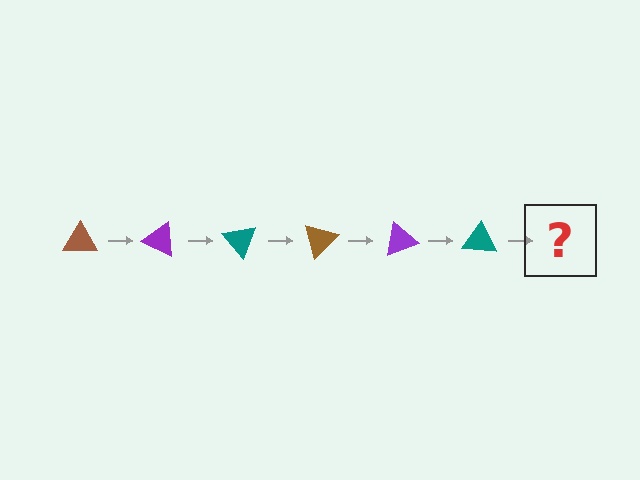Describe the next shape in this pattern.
It should be a brown triangle, rotated 150 degrees from the start.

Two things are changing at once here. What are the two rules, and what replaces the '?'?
The two rules are that it rotates 25 degrees each step and the color cycles through brown, purple, and teal. The '?' should be a brown triangle, rotated 150 degrees from the start.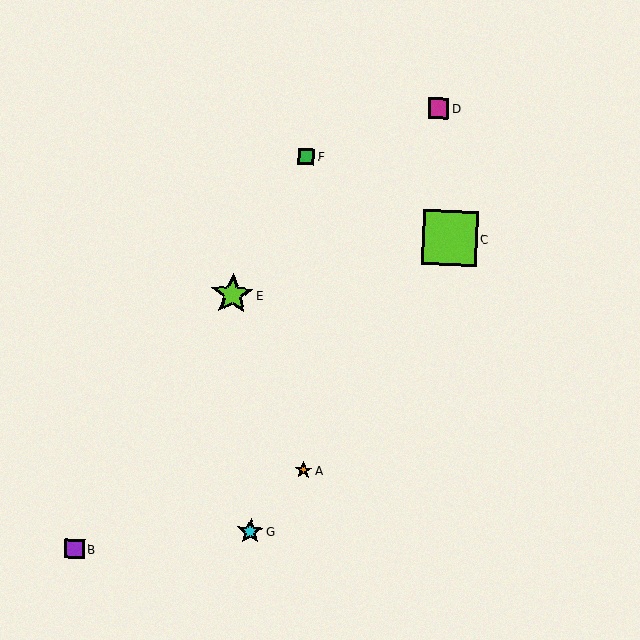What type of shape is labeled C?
Shape C is a lime square.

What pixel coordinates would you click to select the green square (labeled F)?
Click at (306, 157) to select the green square F.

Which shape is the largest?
The lime square (labeled C) is the largest.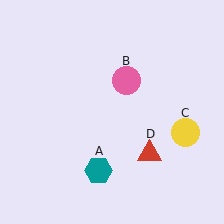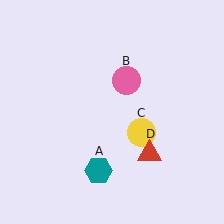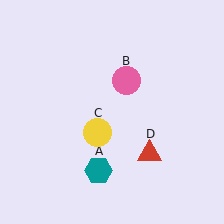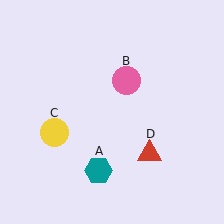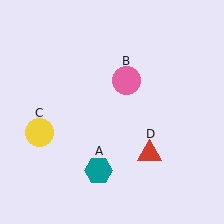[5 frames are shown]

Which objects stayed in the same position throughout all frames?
Teal hexagon (object A) and pink circle (object B) and red triangle (object D) remained stationary.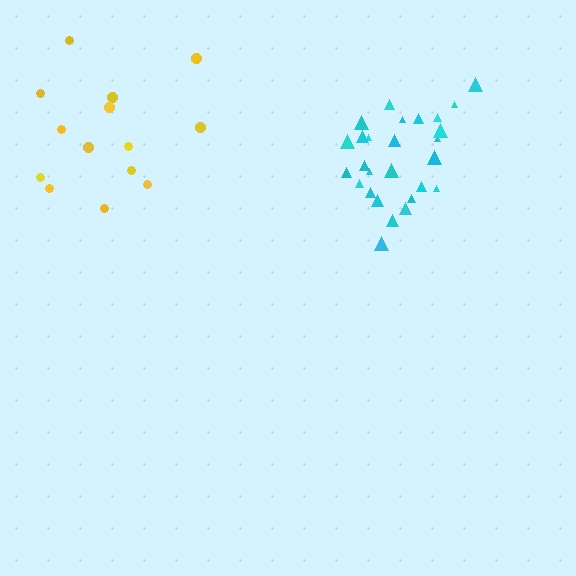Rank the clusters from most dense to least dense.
cyan, yellow.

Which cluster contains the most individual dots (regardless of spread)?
Cyan (27).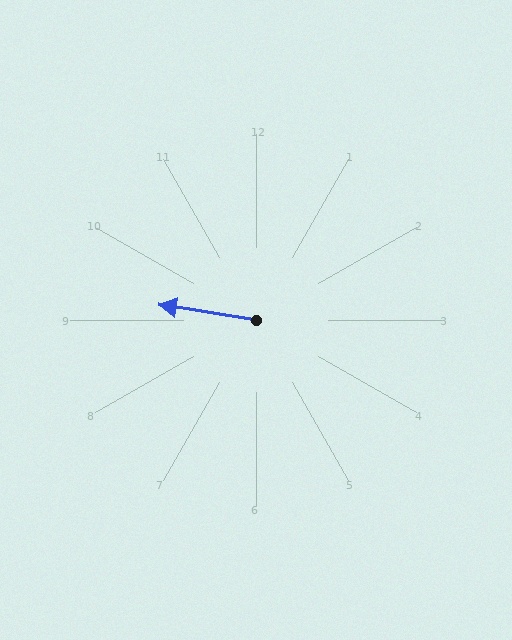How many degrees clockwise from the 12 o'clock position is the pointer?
Approximately 279 degrees.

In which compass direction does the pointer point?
West.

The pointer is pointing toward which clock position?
Roughly 9 o'clock.